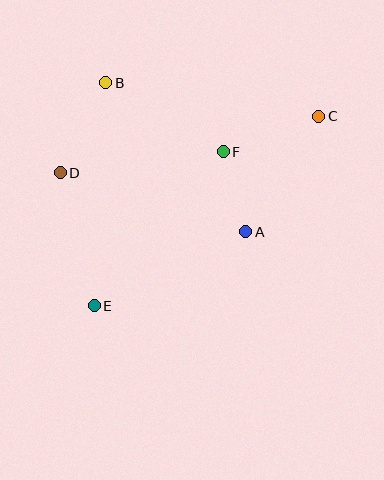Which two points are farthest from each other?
Points C and E are farthest from each other.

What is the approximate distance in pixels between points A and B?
The distance between A and B is approximately 204 pixels.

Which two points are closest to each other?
Points A and F are closest to each other.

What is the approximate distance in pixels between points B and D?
The distance between B and D is approximately 101 pixels.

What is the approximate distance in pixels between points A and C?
The distance between A and C is approximately 136 pixels.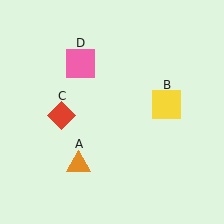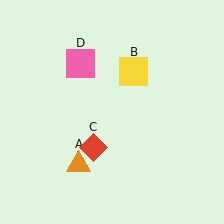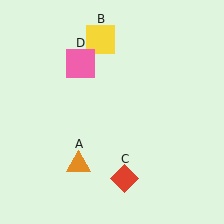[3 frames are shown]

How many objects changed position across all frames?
2 objects changed position: yellow square (object B), red diamond (object C).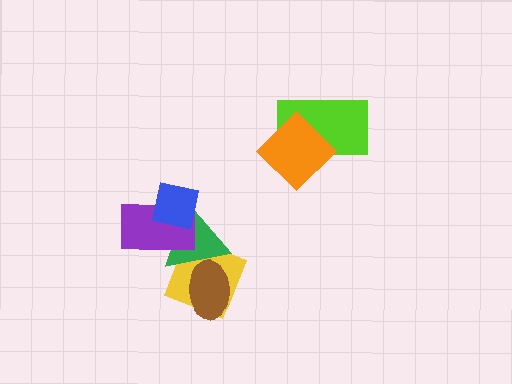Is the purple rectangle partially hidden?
Yes, it is partially covered by another shape.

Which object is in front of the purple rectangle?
The blue square is in front of the purple rectangle.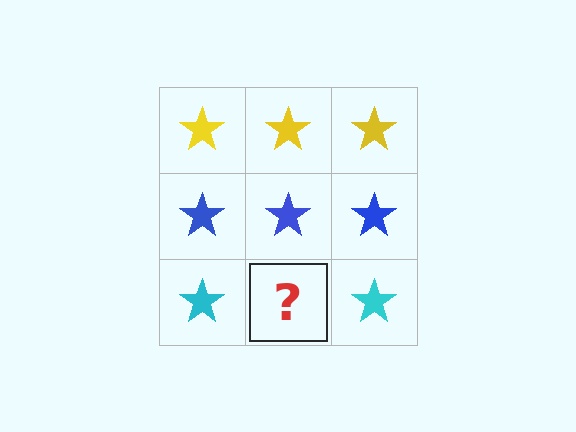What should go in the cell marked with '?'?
The missing cell should contain a cyan star.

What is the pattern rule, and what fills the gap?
The rule is that each row has a consistent color. The gap should be filled with a cyan star.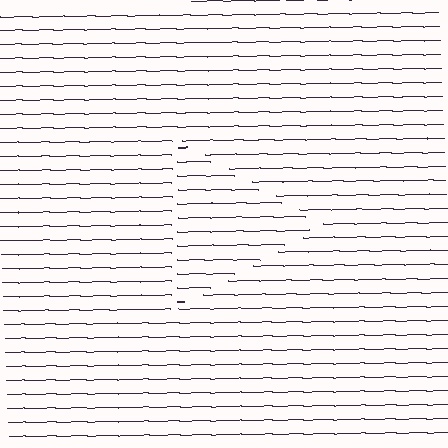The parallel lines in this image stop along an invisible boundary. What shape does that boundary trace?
An illusory triangle. The interior of the shape contains the same grating, shifted by half a period — the contour is defined by the phase discontinuity where line-ends from the inner and outer gratings abut.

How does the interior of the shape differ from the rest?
The interior of the shape contains the same grating, shifted by half a period — the contour is defined by the phase discontinuity where line-ends from the inner and outer gratings abut.